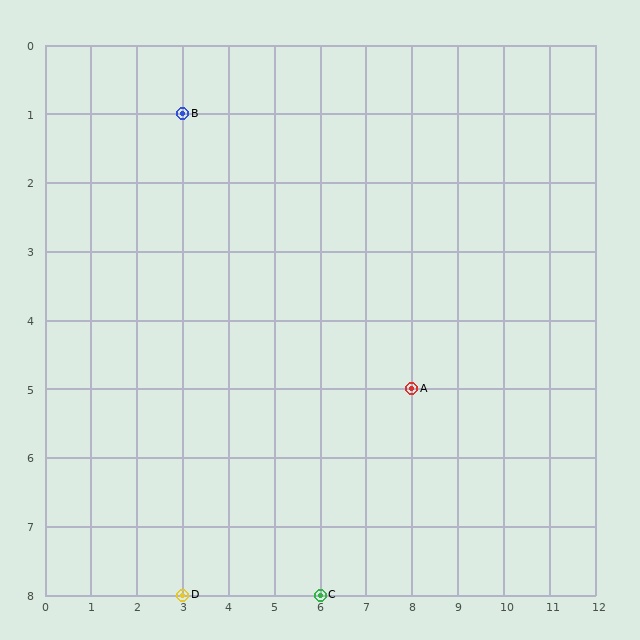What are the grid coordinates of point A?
Point A is at grid coordinates (8, 5).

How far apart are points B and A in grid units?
Points B and A are 5 columns and 4 rows apart (about 6.4 grid units diagonally).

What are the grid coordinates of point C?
Point C is at grid coordinates (6, 8).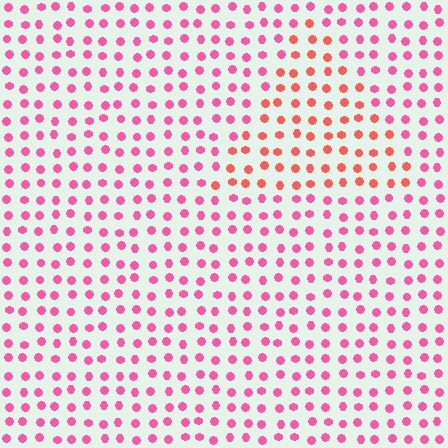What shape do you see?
I see a triangle.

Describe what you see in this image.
The image is filled with small pink elements in a uniform arrangement. A triangle-shaped region is visible where the elements are tinted to a slightly different hue, forming a subtle color boundary.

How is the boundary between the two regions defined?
The boundary is defined purely by a slight shift in hue (about 33 degrees). Spacing, size, and orientation are identical on both sides.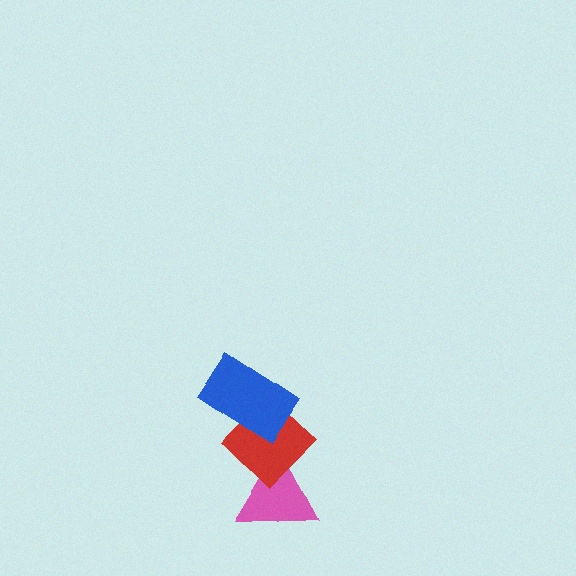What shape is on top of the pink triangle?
The red diamond is on top of the pink triangle.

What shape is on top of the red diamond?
The blue rectangle is on top of the red diamond.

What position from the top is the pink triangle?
The pink triangle is 3rd from the top.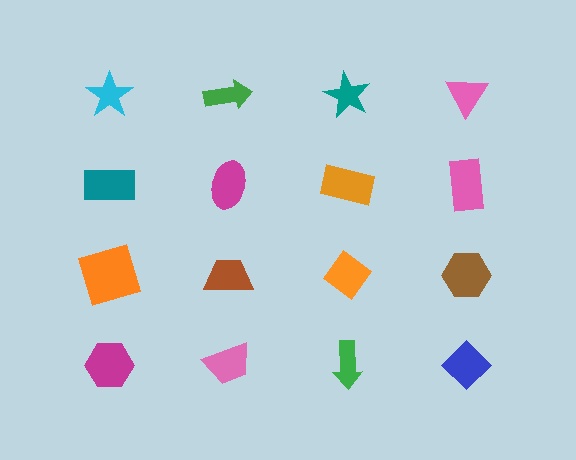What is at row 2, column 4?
A pink rectangle.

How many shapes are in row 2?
4 shapes.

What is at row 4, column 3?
A green arrow.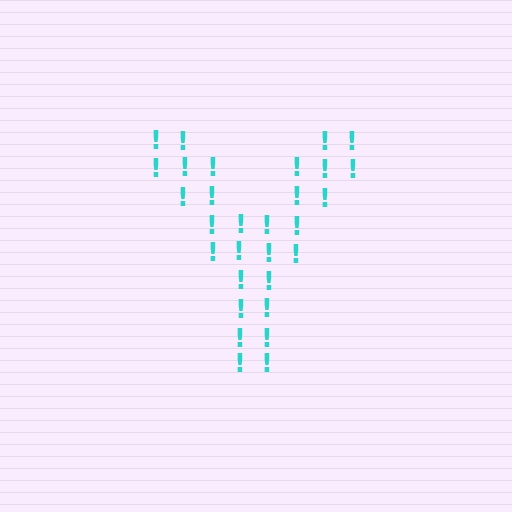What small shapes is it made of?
It is made of small exclamation marks.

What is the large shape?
The large shape is the letter Y.